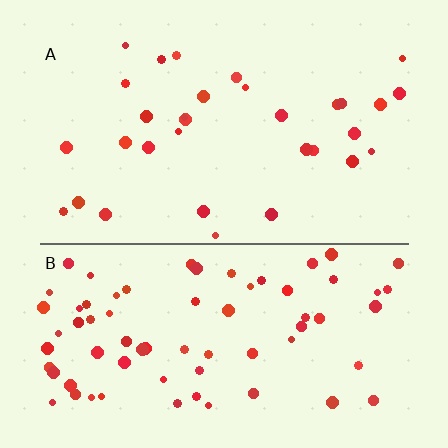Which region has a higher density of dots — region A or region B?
B (the bottom).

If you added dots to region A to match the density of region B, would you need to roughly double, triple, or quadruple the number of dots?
Approximately double.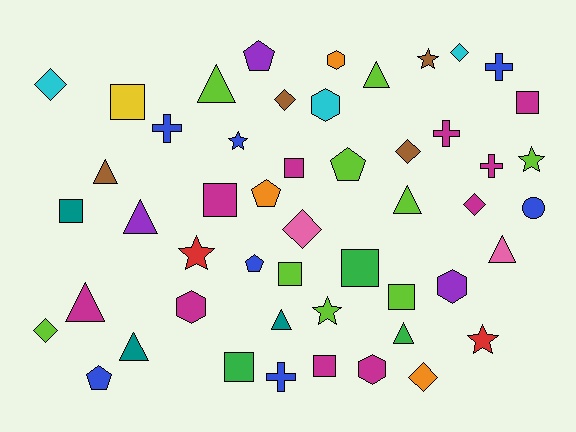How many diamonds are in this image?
There are 8 diamonds.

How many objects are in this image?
There are 50 objects.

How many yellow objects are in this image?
There is 1 yellow object.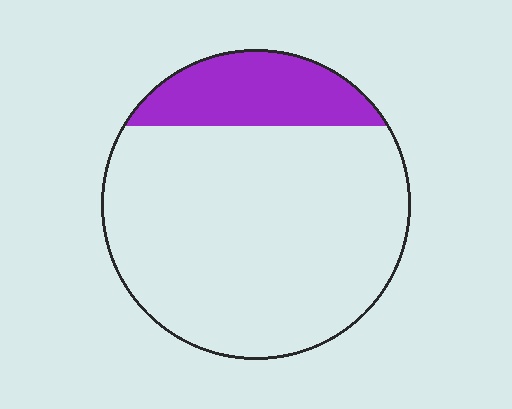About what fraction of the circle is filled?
About one fifth (1/5).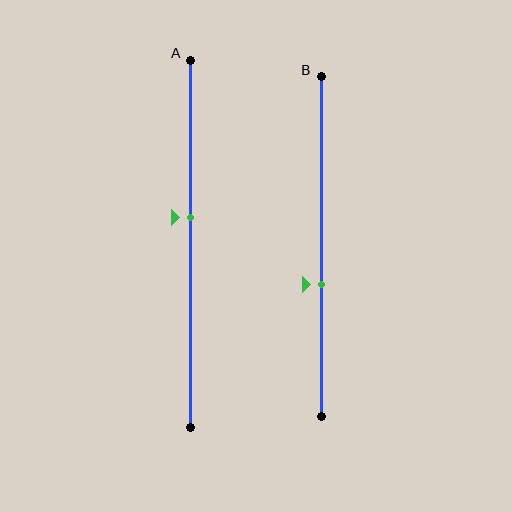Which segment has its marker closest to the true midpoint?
Segment A has its marker closest to the true midpoint.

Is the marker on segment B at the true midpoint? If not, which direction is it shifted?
No, the marker on segment B is shifted downward by about 11% of the segment length.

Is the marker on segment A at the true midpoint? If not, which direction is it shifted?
No, the marker on segment A is shifted upward by about 7% of the segment length.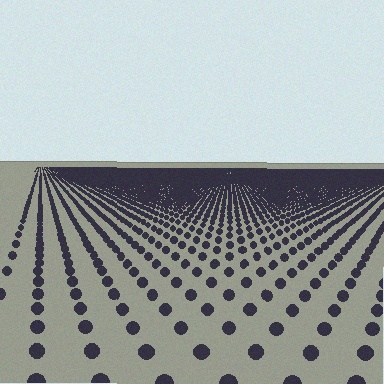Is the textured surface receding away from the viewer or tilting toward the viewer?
The surface is receding away from the viewer. Texture elements get smaller and denser toward the top.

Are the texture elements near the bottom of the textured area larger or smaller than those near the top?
Larger. Near the bottom, elements are closer to the viewer and appear at a bigger on-screen size.